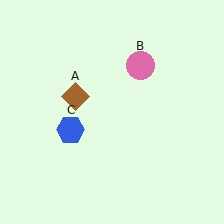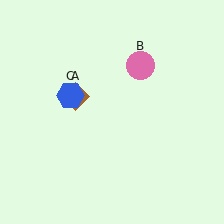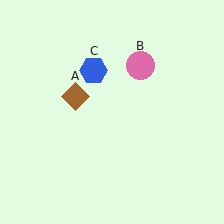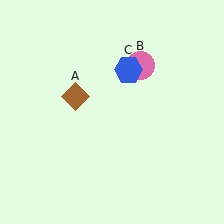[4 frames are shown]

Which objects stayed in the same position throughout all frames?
Brown diamond (object A) and pink circle (object B) remained stationary.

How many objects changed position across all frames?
1 object changed position: blue hexagon (object C).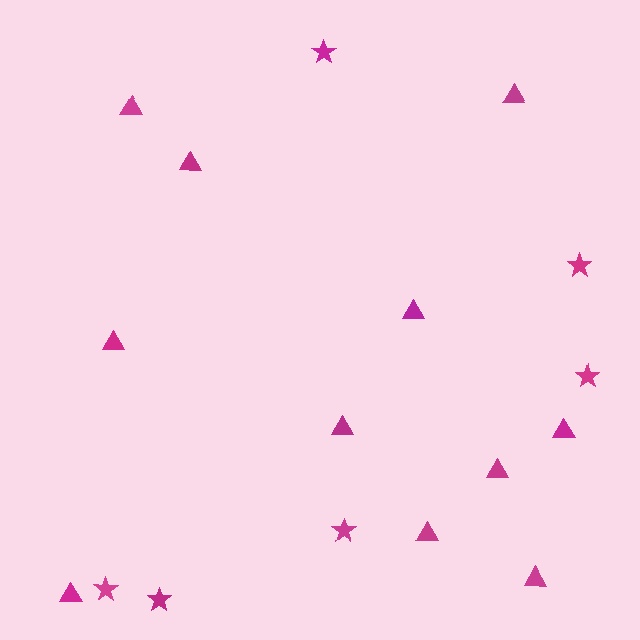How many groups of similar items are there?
There are 2 groups: one group of triangles (11) and one group of stars (6).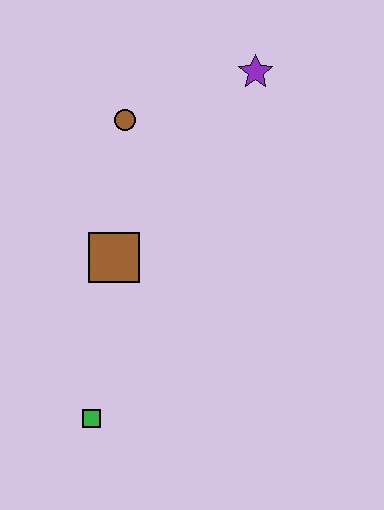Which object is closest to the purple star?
The brown circle is closest to the purple star.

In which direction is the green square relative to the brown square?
The green square is below the brown square.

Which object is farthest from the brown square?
The purple star is farthest from the brown square.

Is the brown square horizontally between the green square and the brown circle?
Yes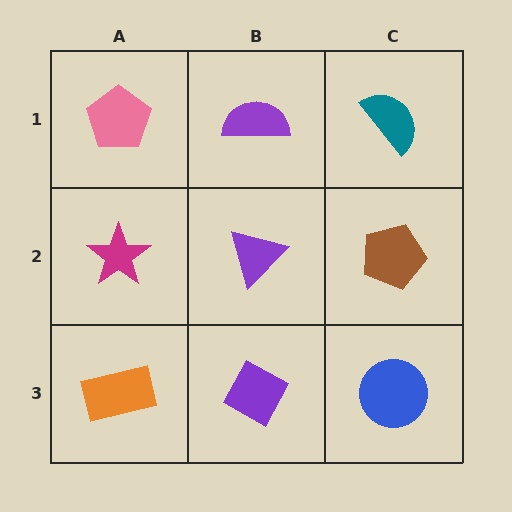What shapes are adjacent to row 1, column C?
A brown pentagon (row 2, column C), a purple semicircle (row 1, column B).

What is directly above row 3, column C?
A brown pentagon.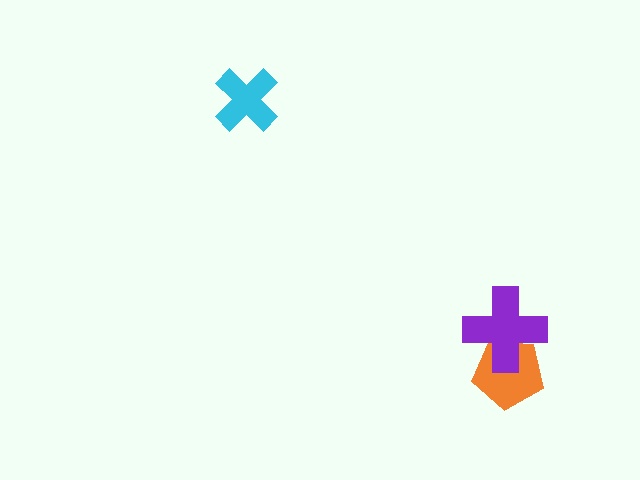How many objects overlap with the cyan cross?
0 objects overlap with the cyan cross.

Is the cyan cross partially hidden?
No, no other shape covers it.